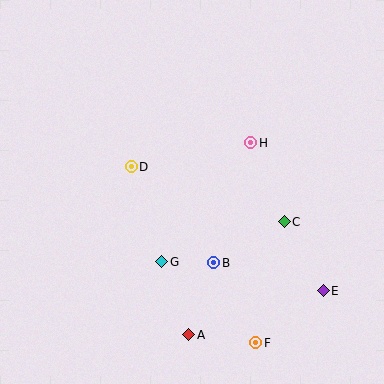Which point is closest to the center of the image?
Point D at (131, 167) is closest to the center.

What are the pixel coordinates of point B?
Point B is at (214, 263).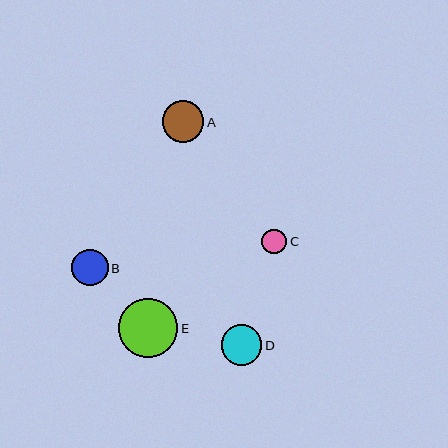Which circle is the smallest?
Circle C is the smallest with a size of approximately 25 pixels.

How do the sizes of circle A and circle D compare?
Circle A and circle D are approximately the same size.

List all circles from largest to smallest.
From largest to smallest: E, A, D, B, C.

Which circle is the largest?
Circle E is the largest with a size of approximately 59 pixels.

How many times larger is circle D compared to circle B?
Circle D is approximately 1.1 times the size of circle B.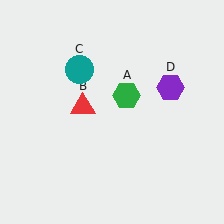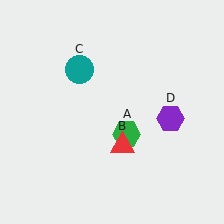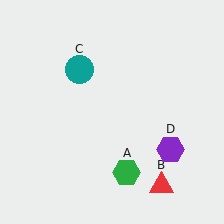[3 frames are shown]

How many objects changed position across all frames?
3 objects changed position: green hexagon (object A), red triangle (object B), purple hexagon (object D).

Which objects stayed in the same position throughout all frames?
Teal circle (object C) remained stationary.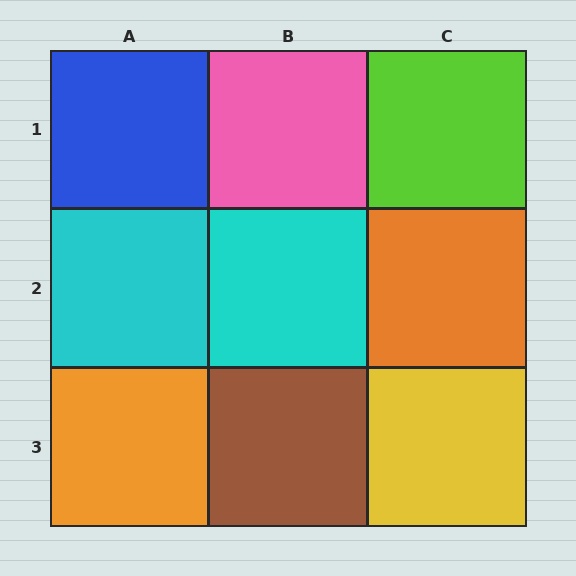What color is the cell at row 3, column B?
Brown.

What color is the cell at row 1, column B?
Pink.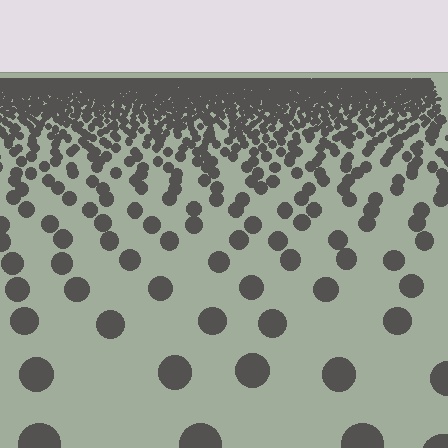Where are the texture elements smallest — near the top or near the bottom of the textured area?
Near the top.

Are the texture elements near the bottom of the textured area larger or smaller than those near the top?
Larger. Near the bottom, elements are closer to the viewer and appear at a bigger on-screen size.